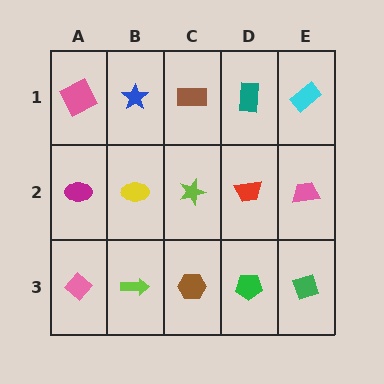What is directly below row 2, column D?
A green pentagon.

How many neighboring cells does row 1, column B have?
3.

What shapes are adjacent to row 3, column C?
A lime star (row 2, column C), a lime arrow (row 3, column B), a green pentagon (row 3, column D).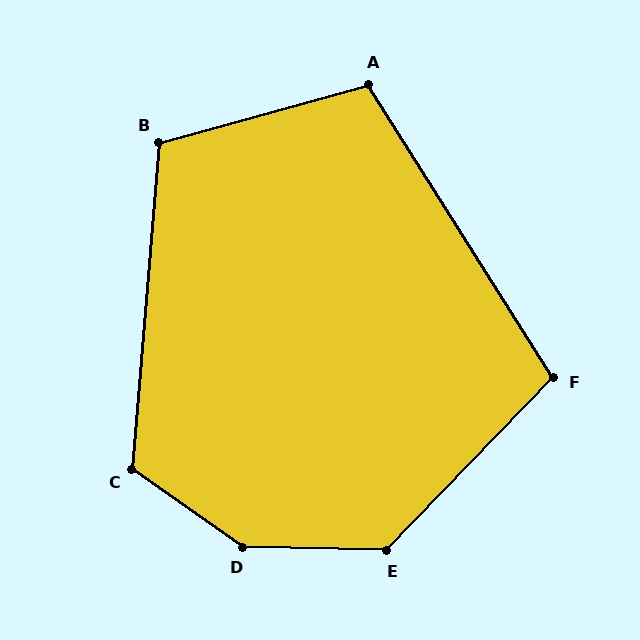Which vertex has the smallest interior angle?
F, at approximately 104 degrees.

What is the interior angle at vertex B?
Approximately 110 degrees (obtuse).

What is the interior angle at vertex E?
Approximately 133 degrees (obtuse).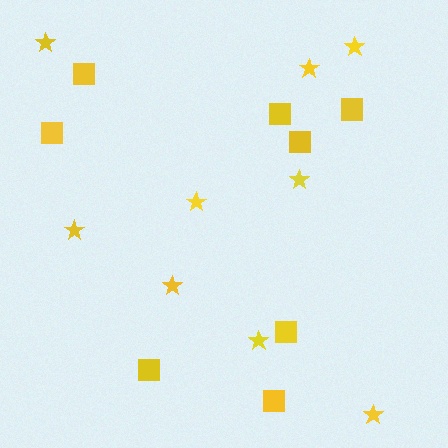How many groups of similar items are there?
There are 2 groups: one group of squares (8) and one group of stars (9).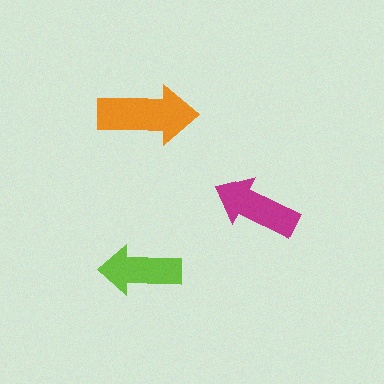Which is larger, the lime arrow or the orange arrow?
The orange one.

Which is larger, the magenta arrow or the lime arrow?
The magenta one.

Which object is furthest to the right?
The magenta arrow is rightmost.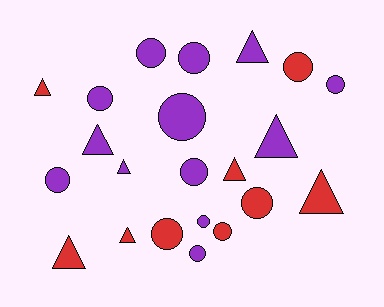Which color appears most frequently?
Purple, with 13 objects.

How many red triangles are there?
There are 5 red triangles.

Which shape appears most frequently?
Circle, with 13 objects.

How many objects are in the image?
There are 22 objects.